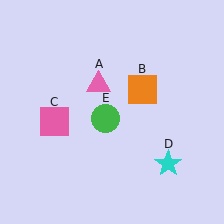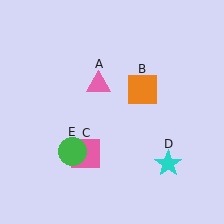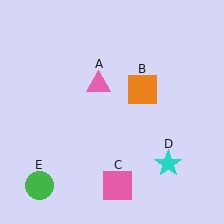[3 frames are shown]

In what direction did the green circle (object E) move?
The green circle (object E) moved down and to the left.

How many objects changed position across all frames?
2 objects changed position: pink square (object C), green circle (object E).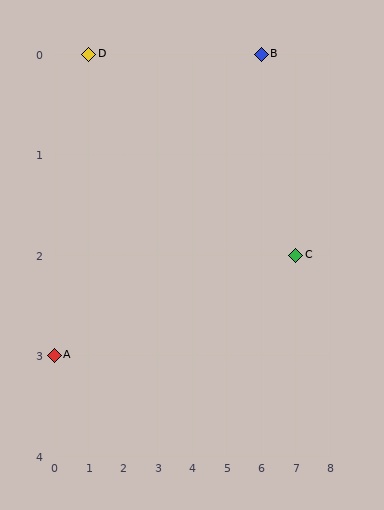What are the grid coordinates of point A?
Point A is at grid coordinates (0, 3).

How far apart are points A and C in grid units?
Points A and C are 7 columns and 1 row apart (about 7.1 grid units diagonally).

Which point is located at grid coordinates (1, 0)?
Point D is at (1, 0).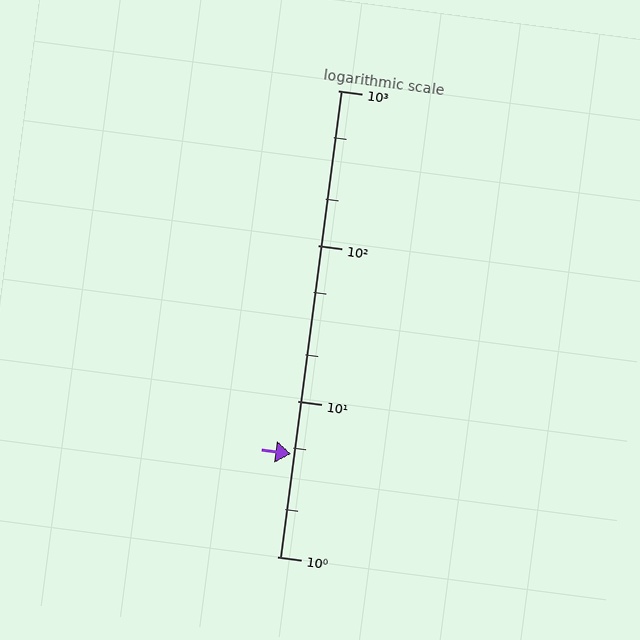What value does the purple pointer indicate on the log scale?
The pointer indicates approximately 4.6.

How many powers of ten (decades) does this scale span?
The scale spans 3 decades, from 1 to 1000.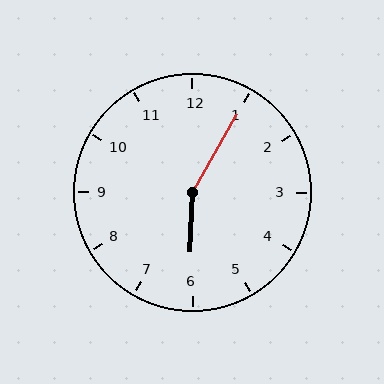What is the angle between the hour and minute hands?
Approximately 152 degrees.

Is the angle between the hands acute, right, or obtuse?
It is obtuse.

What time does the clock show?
6:05.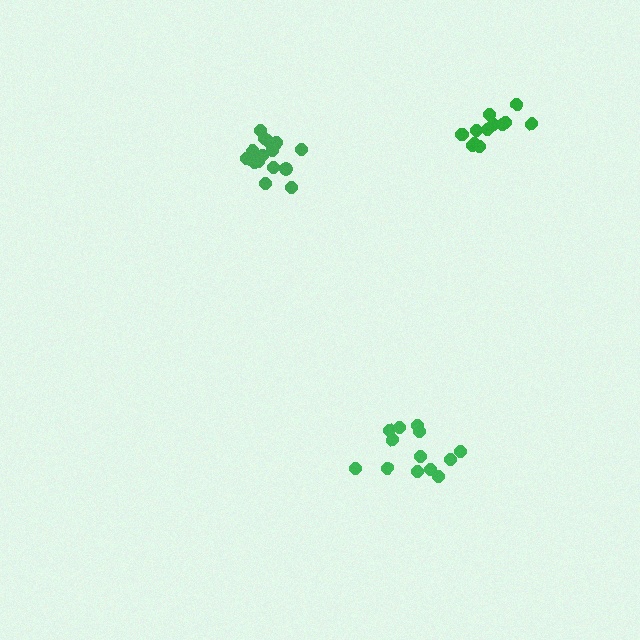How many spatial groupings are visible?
There are 3 spatial groupings.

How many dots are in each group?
Group 1: 17 dots, Group 2: 13 dots, Group 3: 12 dots (42 total).